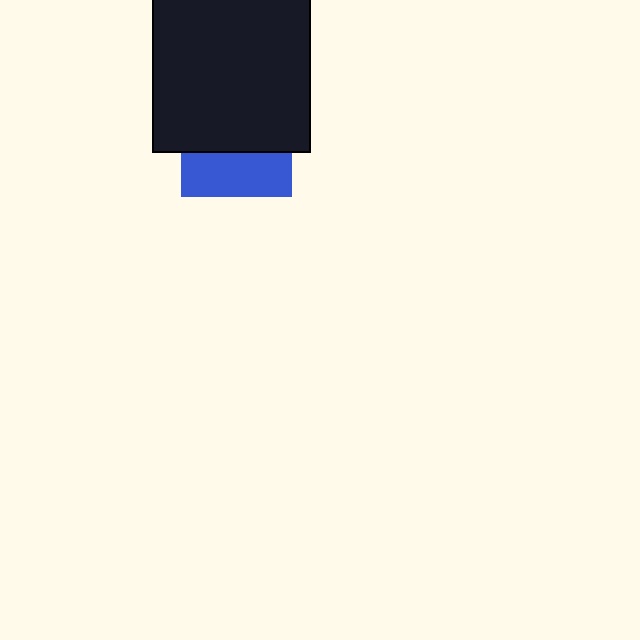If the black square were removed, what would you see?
You would see the complete blue square.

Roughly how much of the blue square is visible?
A small part of it is visible (roughly 39%).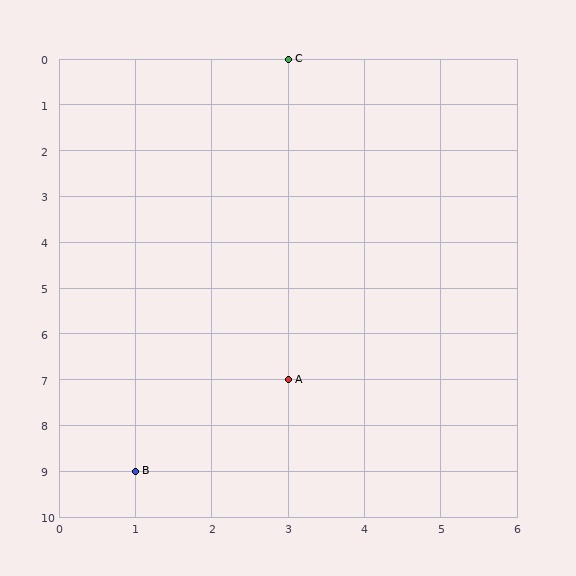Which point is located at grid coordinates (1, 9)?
Point B is at (1, 9).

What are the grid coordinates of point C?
Point C is at grid coordinates (3, 0).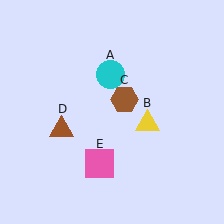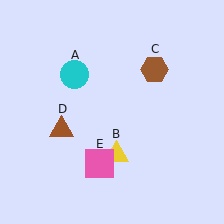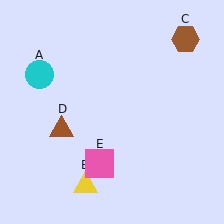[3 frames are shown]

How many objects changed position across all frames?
3 objects changed position: cyan circle (object A), yellow triangle (object B), brown hexagon (object C).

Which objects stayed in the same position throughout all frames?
Brown triangle (object D) and pink square (object E) remained stationary.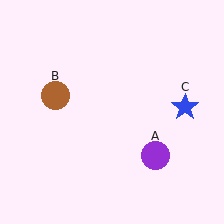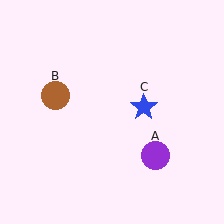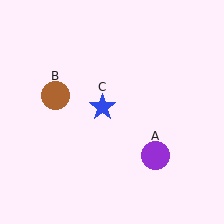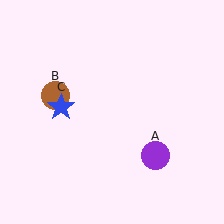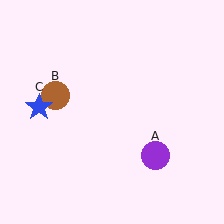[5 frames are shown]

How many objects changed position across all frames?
1 object changed position: blue star (object C).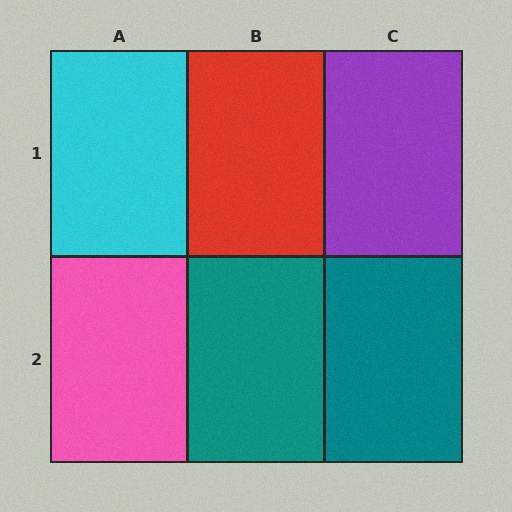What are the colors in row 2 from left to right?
Pink, teal, teal.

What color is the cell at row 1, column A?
Cyan.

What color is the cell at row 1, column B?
Red.